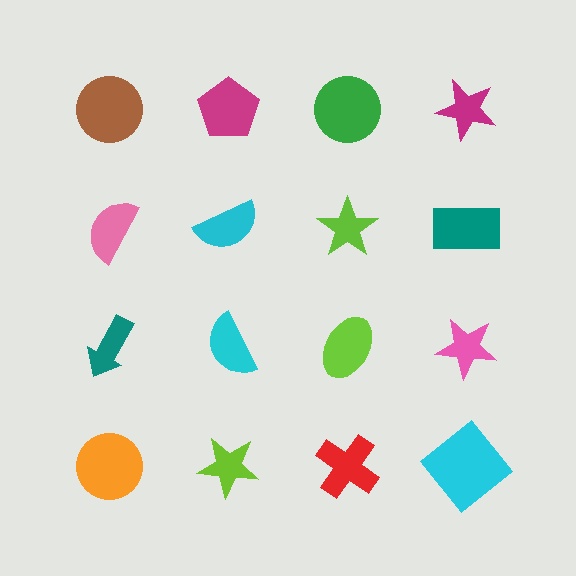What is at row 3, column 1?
A teal arrow.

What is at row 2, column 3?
A lime star.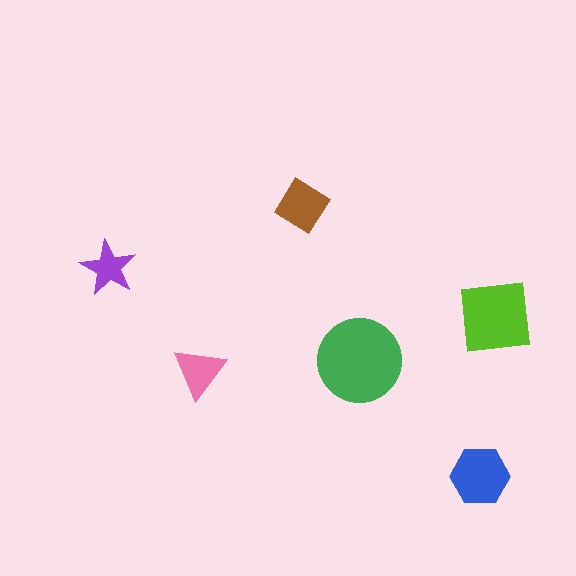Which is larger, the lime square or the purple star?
The lime square.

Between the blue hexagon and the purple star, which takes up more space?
The blue hexagon.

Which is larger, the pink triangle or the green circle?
The green circle.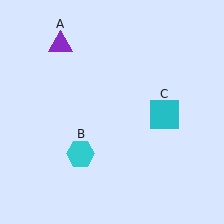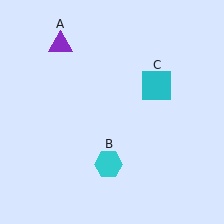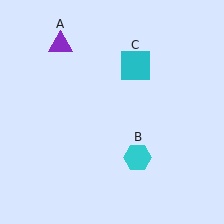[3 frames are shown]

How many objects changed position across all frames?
2 objects changed position: cyan hexagon (object B), cyan square (object C).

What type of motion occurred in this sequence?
The cyan hexagon (object B), cyan square (object C) rotated counterclockwise around the center of the scene.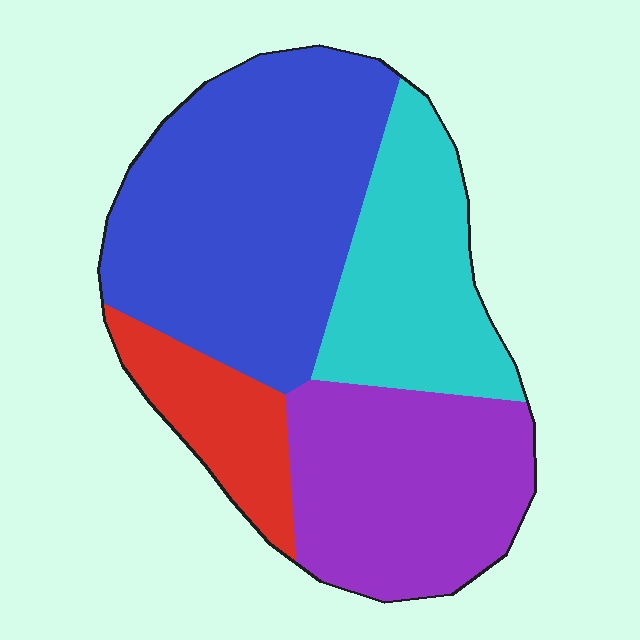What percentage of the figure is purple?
Purple covers 27% of the figure.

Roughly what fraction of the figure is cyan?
Cyan covers about 20% of the figure.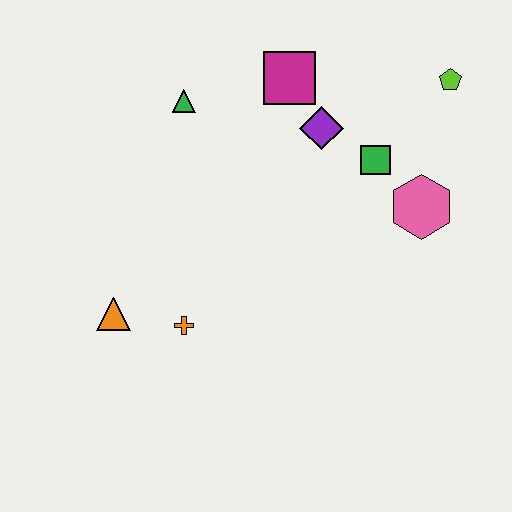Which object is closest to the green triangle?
The magenta square is closest to the green triangle.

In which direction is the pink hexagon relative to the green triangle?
The pink hexagon is to the right of the green triangle.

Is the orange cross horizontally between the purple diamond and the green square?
No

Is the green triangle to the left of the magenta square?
Yes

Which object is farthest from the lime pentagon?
The orange triangle is farthest from the lime pentagon.